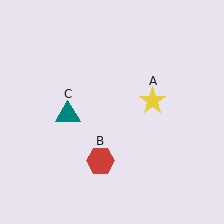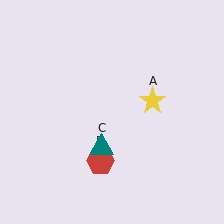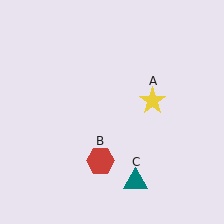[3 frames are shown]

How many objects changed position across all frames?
1 object changed position: teal triangle (object C).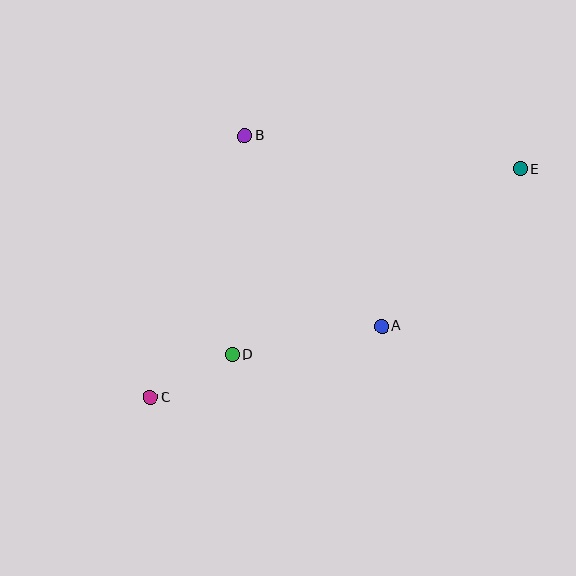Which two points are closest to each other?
Points C and D are closest to each other.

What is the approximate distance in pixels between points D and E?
The distance between D and E is approximately 343 pixels.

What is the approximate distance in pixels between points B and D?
The distance between B and D is approximately 219 pixels.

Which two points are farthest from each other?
Points C and E are farthest from each other.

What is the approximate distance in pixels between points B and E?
The distance between B and E is approximately 278 pixels.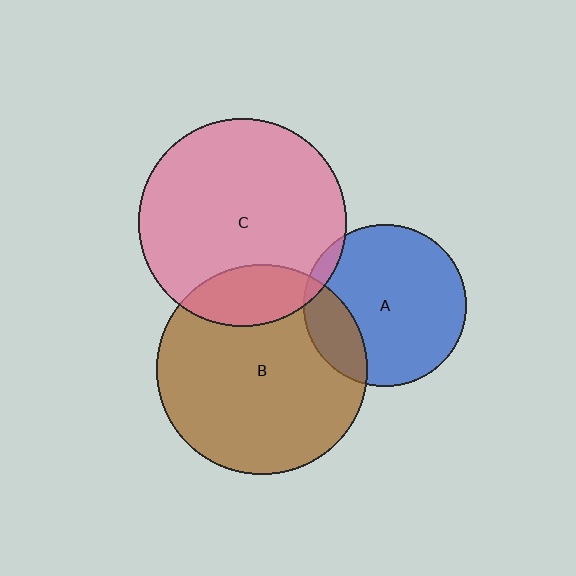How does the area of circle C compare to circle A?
Approximately 1.6 times.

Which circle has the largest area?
Circle B (brown).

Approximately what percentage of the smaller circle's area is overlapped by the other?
Approximately 5%.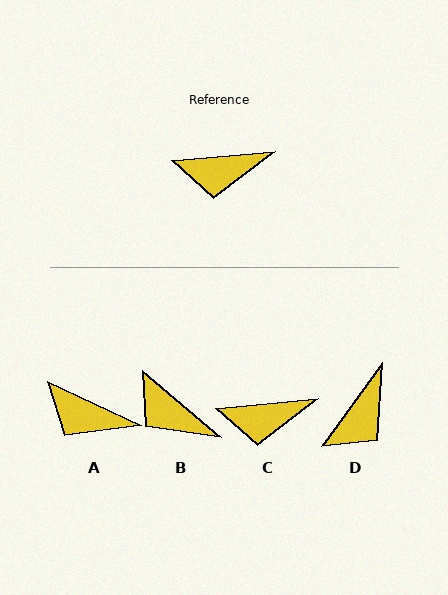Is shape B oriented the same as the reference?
No, it is off by about 45 degrees.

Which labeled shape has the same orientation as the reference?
C.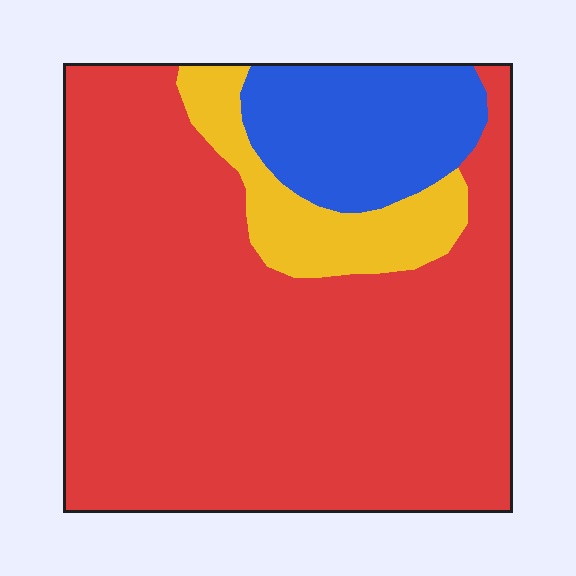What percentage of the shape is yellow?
Yellow covers about 10% of the shape.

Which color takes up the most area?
Red, at roughly 75%.